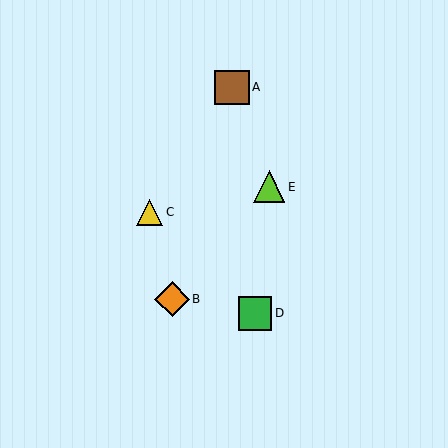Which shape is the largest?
The orange diamond (labeled B) is the largest.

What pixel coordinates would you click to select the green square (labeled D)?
Click at (255, 313) to select the green square D.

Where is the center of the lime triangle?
The center of the lime triangle is at (269, 187).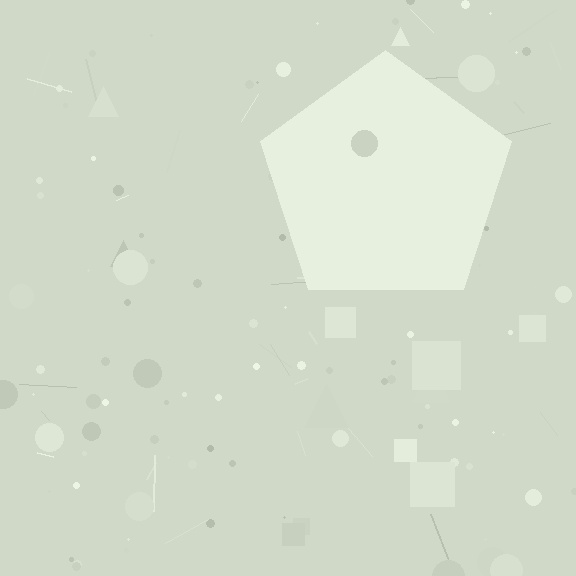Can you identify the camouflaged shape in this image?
The camouflaged shape is a pentagon.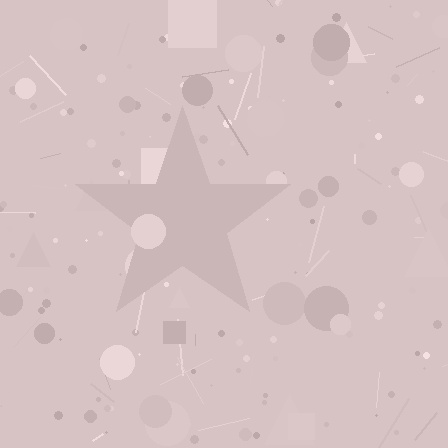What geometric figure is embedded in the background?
A star is embedded in the background.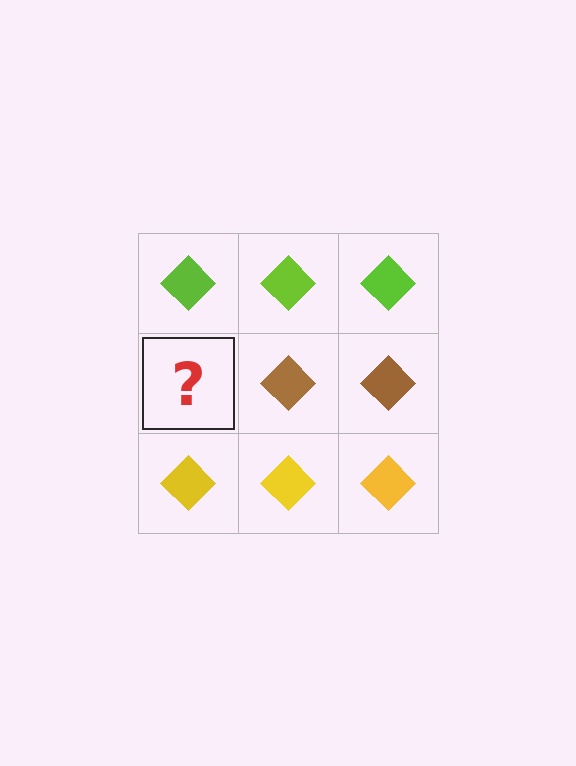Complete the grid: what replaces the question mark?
The question mark should be replaced with a brown diamond.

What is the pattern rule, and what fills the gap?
The rule is that each row has a consistent color. The gap should be filled with a brown diamond.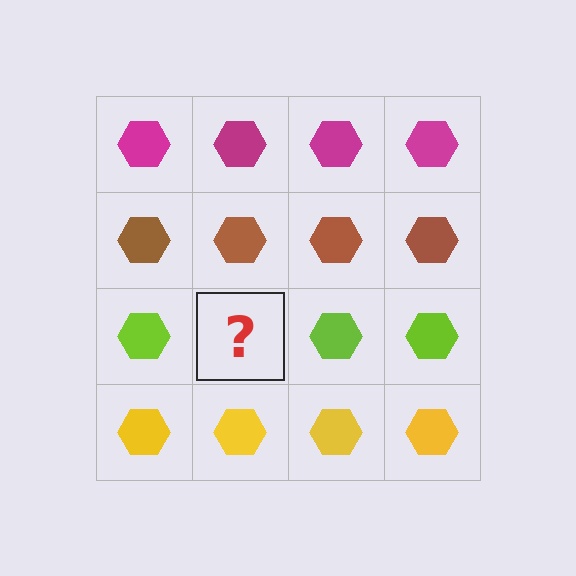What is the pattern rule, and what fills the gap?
The rule is that each row has a consistent color. The gap should be filled with a lime hexagon.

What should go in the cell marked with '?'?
The missing cell should contain a lime hexagon.